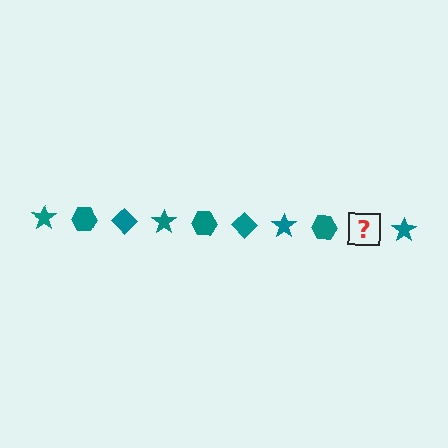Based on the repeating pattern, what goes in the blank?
The blank should be a teal diamond.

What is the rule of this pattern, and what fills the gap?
The rule is that the pattern cycles through star, hexagon, diamond shapes in teal. The gap should be filled with a teal diamond.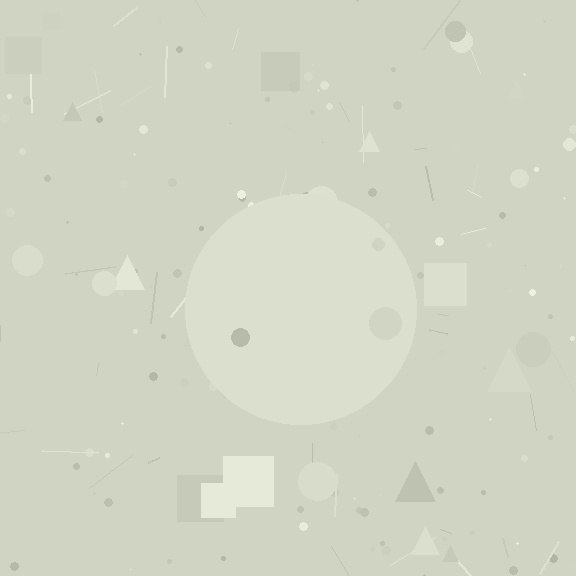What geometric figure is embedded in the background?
A circle is embedded in the background.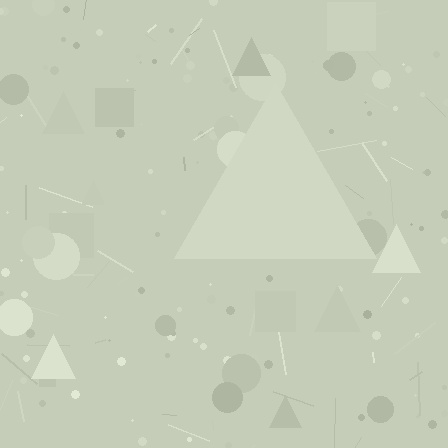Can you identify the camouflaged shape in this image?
The camouflaged shape is a triangle.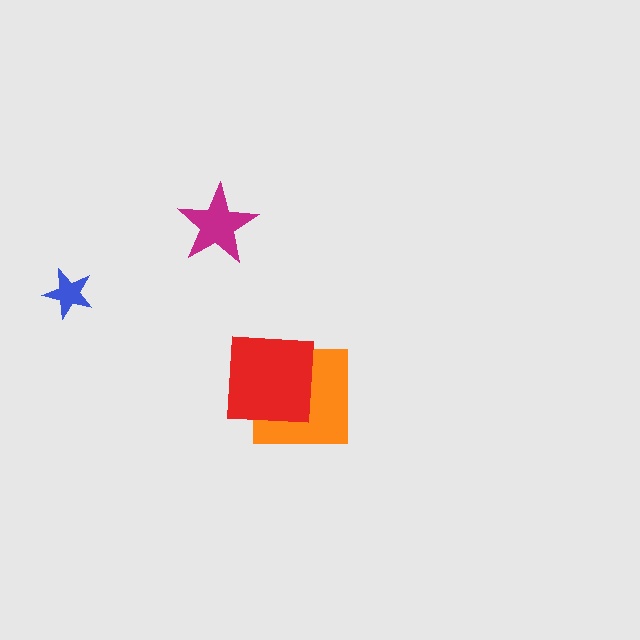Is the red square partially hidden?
No, no other shape covers it.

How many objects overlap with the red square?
1 object overlaps with the red square.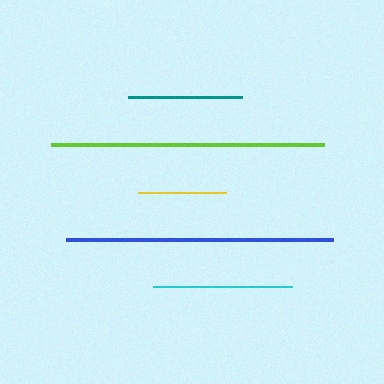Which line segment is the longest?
The lime line is the longest at approximately 273 pixels.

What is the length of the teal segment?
The teal segment is approximately 114 pixels long.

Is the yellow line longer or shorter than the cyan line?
The cyan line is longer than the yellow line.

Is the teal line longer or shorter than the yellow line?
The teal line is longer than the yellow line.